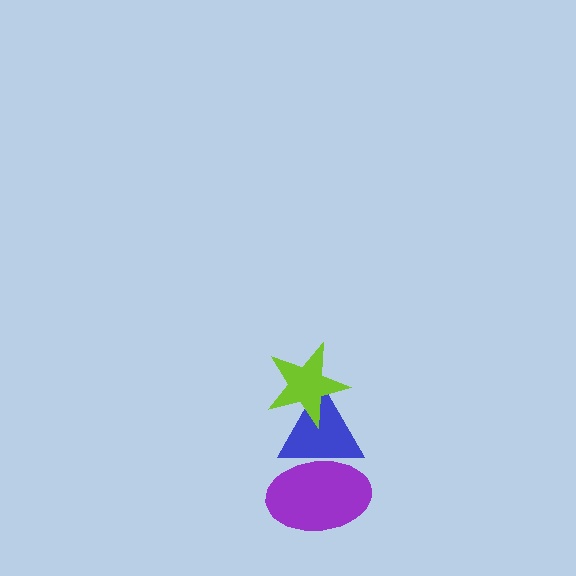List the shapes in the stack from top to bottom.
From top to bottom: the lime star, the blue triangle, the purple ellipse.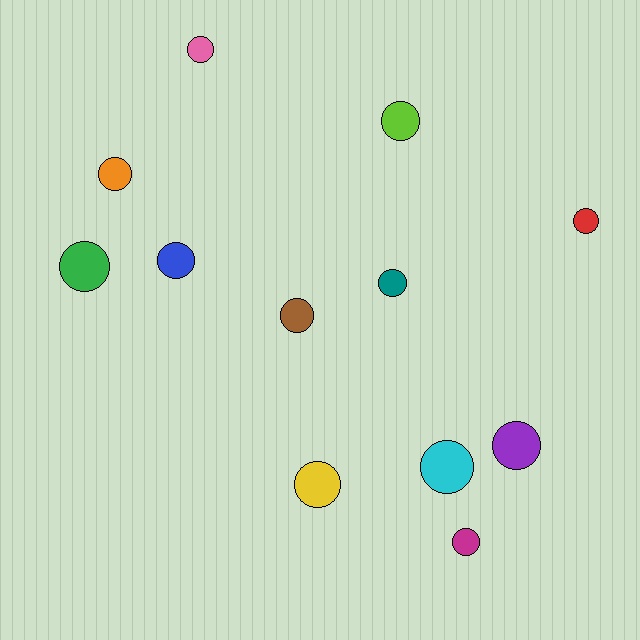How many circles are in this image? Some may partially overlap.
There are 12 circles.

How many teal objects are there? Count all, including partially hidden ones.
There is 1 teal object.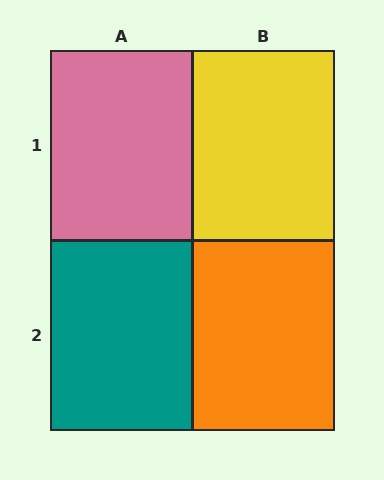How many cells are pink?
1 cell is pink.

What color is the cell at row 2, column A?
Teal.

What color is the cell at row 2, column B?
Orange.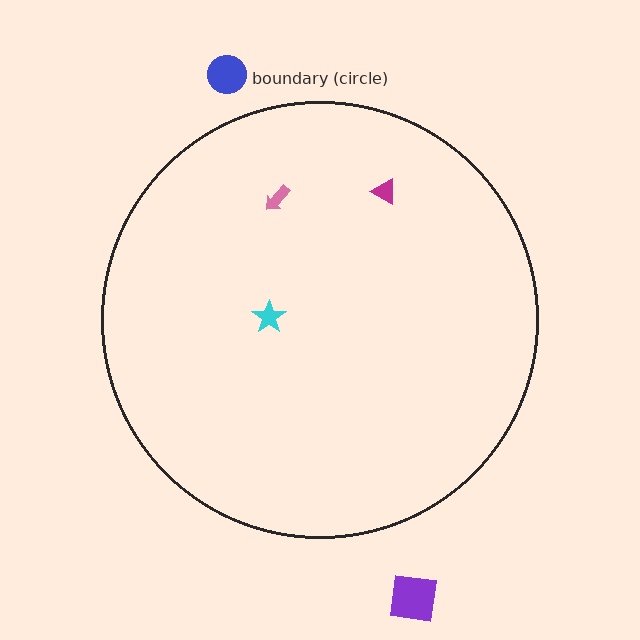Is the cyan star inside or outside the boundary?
Inside.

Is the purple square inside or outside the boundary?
Outside.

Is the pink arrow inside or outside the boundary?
Inside.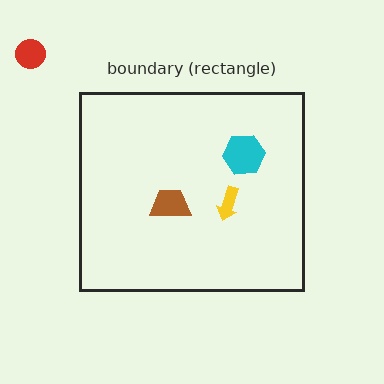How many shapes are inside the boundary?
3 inside, 1 outside.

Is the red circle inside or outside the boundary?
Outside.